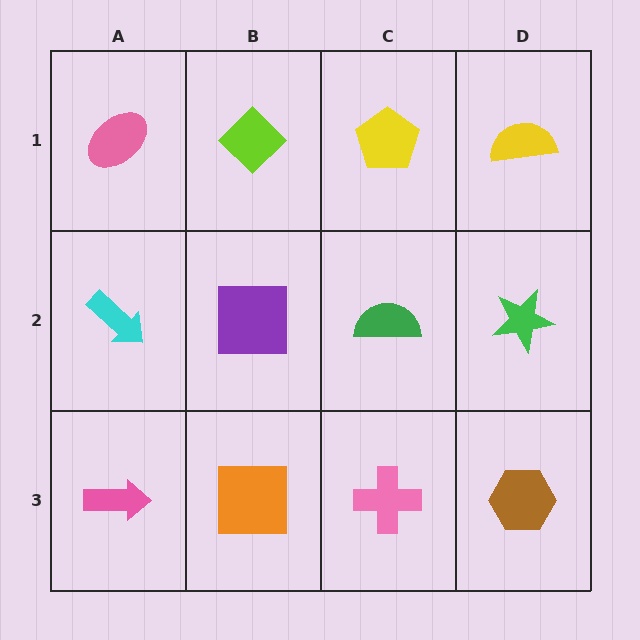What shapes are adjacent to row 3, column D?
A green star (row 2, column D), a pink cross (row 3, column C).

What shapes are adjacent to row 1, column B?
A purple square (row 2, column B), a pink ellipse (row 1, column A), a yellow pentagon (row 1, column C).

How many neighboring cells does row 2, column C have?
4.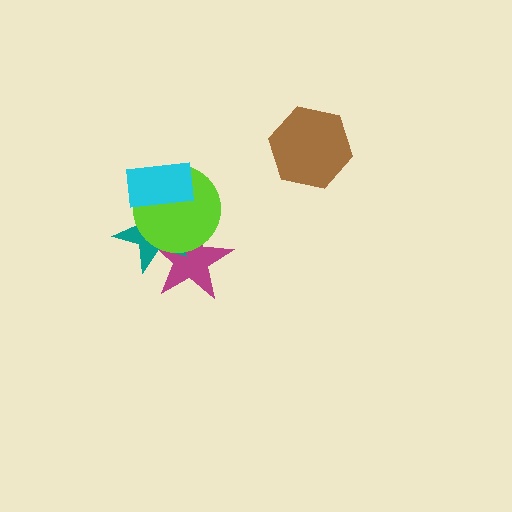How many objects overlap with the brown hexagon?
0 objects overlap with the brown hexagon.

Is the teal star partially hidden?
Yes, it is partially covered by another shape.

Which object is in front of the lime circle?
The cyan rectangle is in front of the lime circle.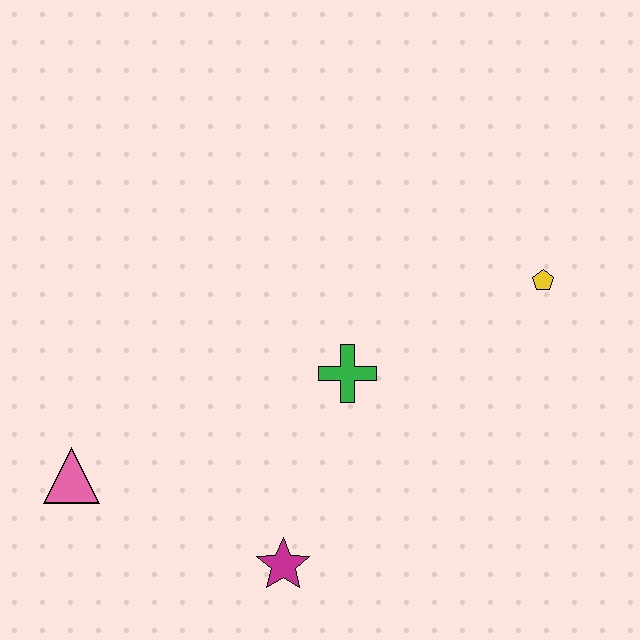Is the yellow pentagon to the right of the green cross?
Yes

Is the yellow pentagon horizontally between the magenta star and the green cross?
No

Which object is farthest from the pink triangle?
The yellow pentagon is farthest from the pink triangle.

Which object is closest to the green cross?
The magenta star is closest to the green cross.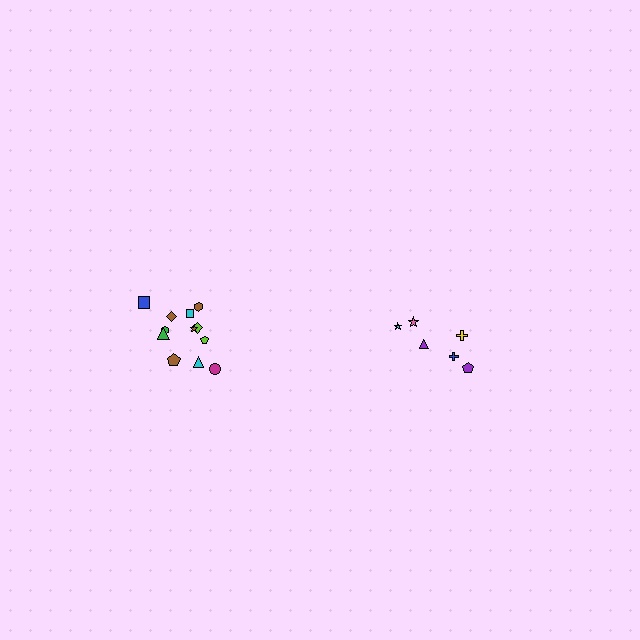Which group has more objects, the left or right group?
The left group.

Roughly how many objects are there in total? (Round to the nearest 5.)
Roughly 20 objects in total.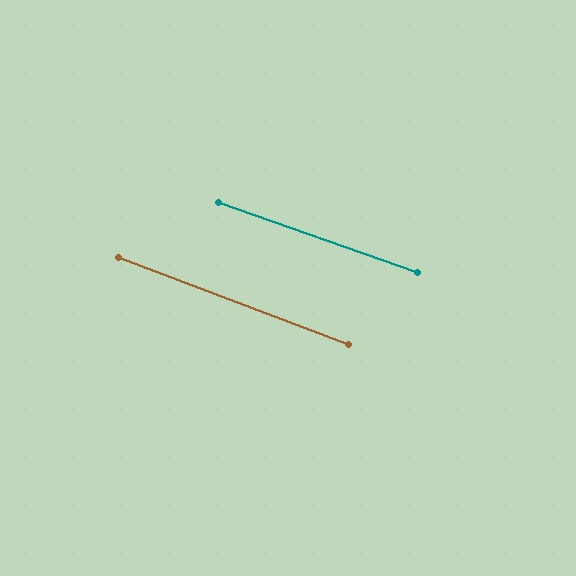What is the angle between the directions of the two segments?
Approximately 1 degree.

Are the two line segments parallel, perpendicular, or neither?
Parallel — their directions differ by only 1.5°.